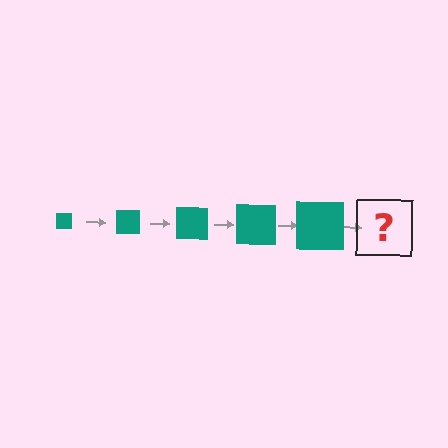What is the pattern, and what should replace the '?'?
The pattern is that the square gets progressively larger each step. The '?' should be a teal square, larger than the previous one.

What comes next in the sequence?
The next element should be a teal square, larger than the previous one.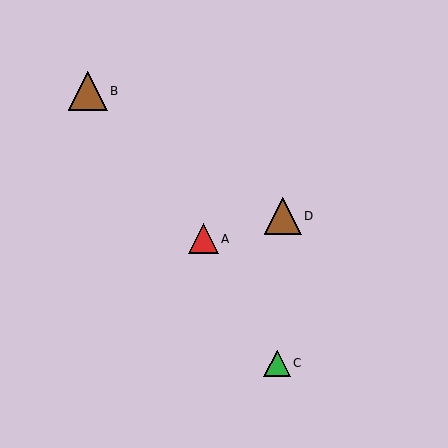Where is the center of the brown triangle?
The center of the brown triangle is at (88, 91).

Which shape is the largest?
The brown triangle (labeled B) is the largest.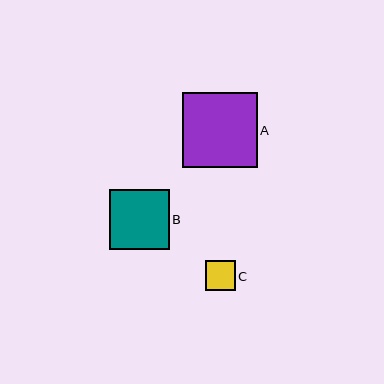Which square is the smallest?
Square C is the smallest with a size of approximately 30 pixels.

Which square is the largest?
Square A is the largest with a size of approximately 75 pixels.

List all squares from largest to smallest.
From largest to smallest: A, B, C.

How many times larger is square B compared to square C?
Square B is approximately 2.0 times the size of square C.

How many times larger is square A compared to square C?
Square A is approximately 2.5 times the size of square C.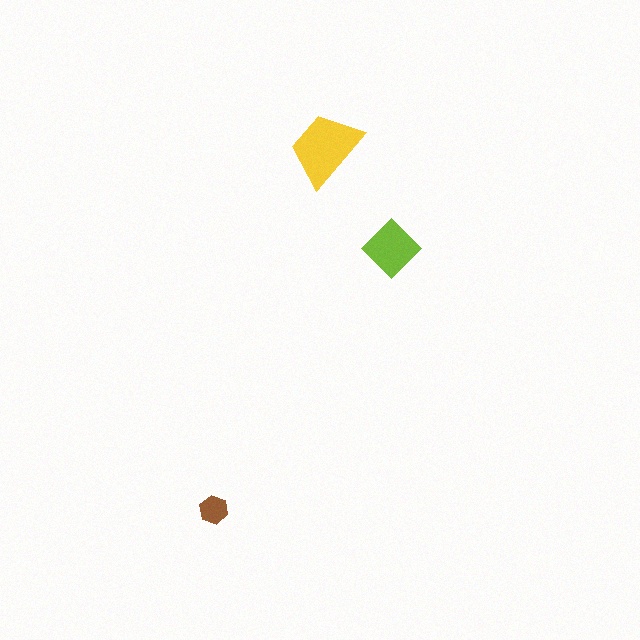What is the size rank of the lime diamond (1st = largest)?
2nd.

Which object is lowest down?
The brown hexagon is bottommost.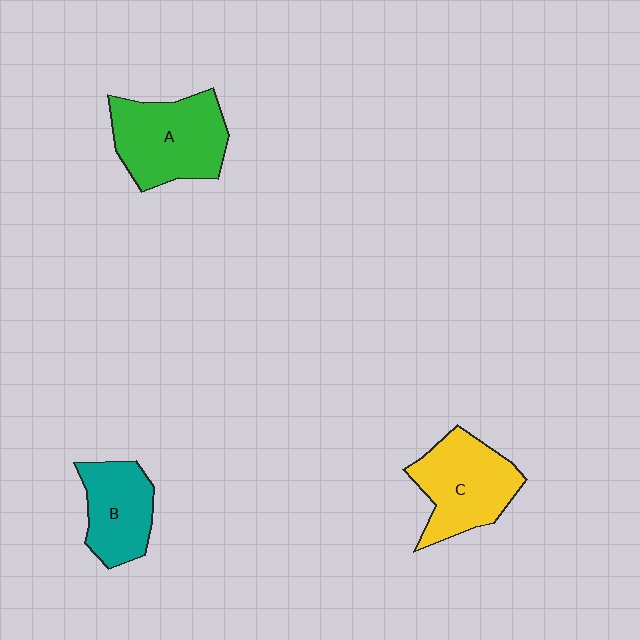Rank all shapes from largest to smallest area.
From largest to smallest: A (green), C (yellow), B (teal).